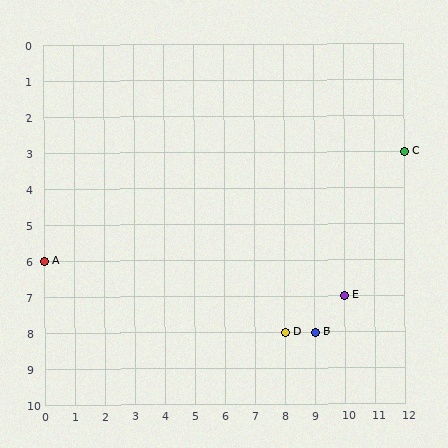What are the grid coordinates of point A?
Point A is at grid coordinates (0, 6).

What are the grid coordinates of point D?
Point D is at grid coordinates (8, 8).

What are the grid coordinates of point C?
Point C is at grid coordinates (12, 3).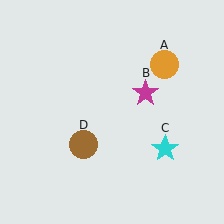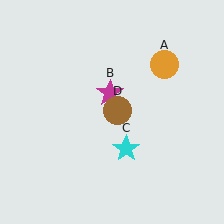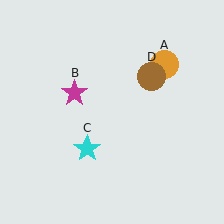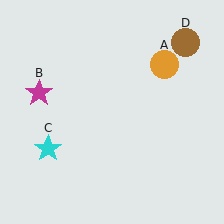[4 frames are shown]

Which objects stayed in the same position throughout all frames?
Orange circle (object A) remained stationary.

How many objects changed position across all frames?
3 objects changed position: magenta star (object B), cyan star (object C), brown circle (object D).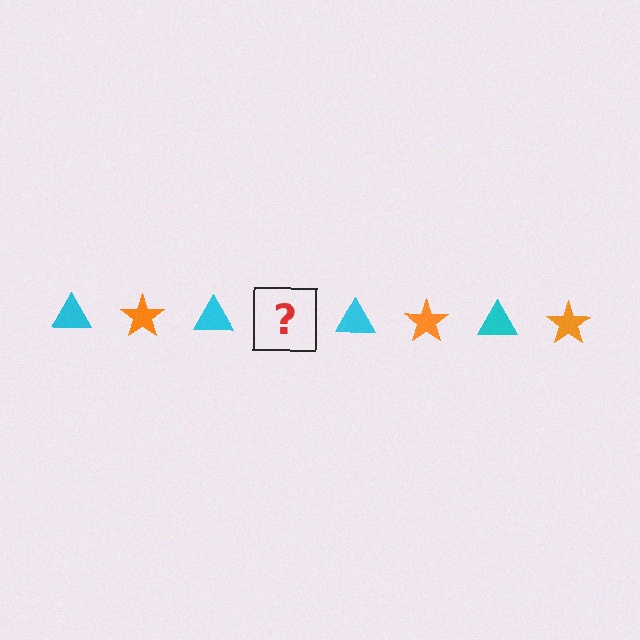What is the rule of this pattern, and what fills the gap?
The rule is that the pattern alternates between cyan triangle and orange star. The gap should be filled with an orange star.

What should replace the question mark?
The question mark should be replaced with an orange star.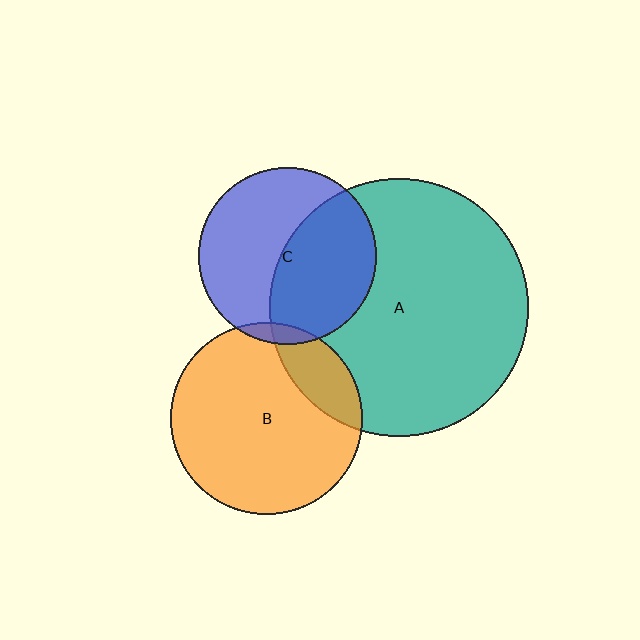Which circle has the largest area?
Circle A (teal).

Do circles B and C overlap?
Yes.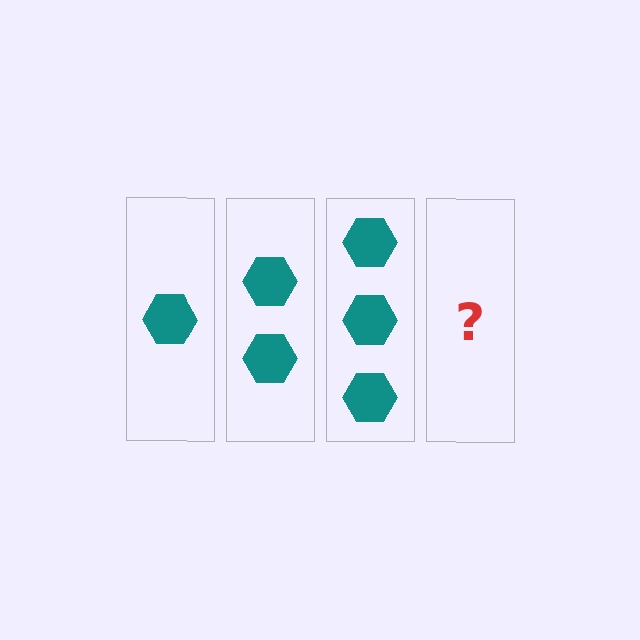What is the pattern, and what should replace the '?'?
The pattern is that each step adds one more hexagon. The '?' should be 4 hexagons.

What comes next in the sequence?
The next element should be 4 hexagons.